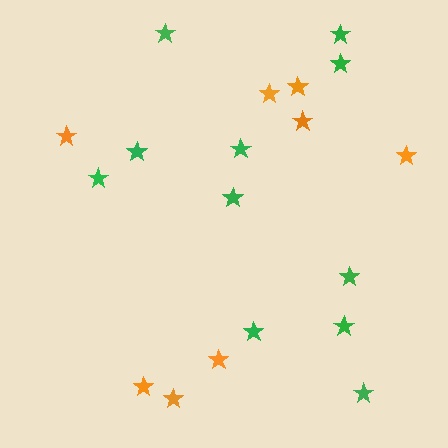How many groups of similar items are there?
There are 2 groups: one group of green stars (11) and one group of orange stars (8).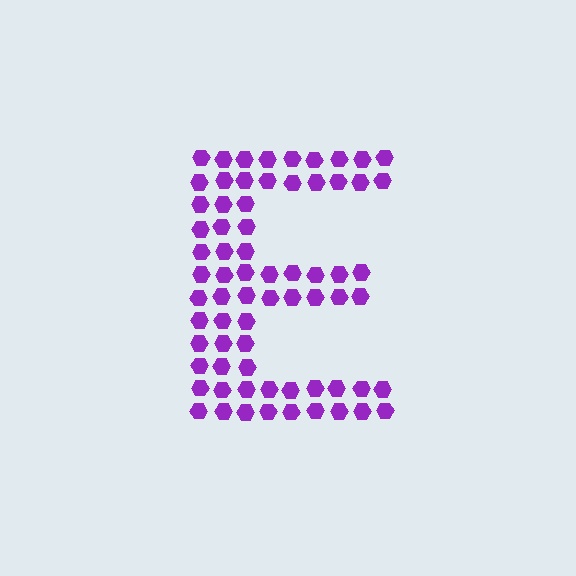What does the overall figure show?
The overall figure shows the letter E.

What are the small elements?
The small elements are hexagons.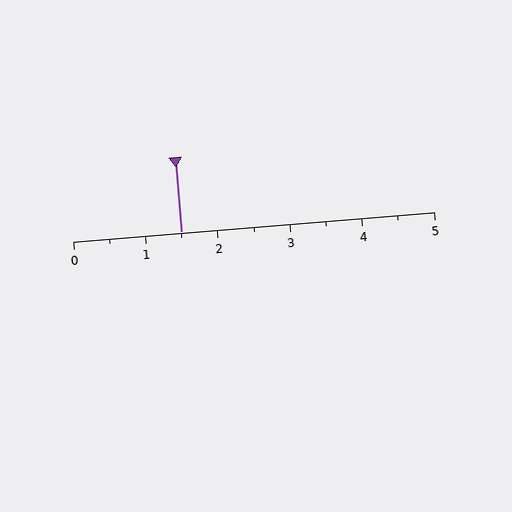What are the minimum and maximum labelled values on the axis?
The axis runs from 0 to 5.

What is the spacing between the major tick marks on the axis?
The major ticks are spaced 1 apart.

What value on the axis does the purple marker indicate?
The marker indicates approximately 1.5.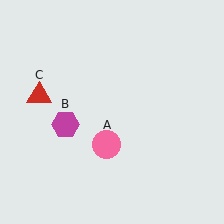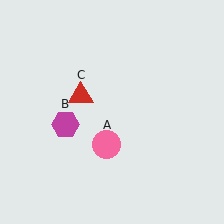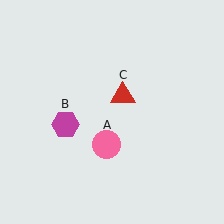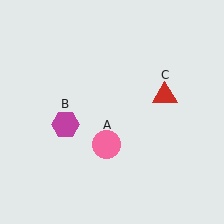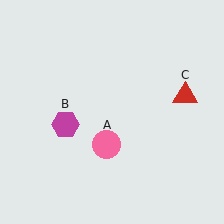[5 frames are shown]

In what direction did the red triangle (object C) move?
The red triangle (object C) moved right.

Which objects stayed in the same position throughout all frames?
Pink circle (object A) and magenta hexagon (object B) remained stationary.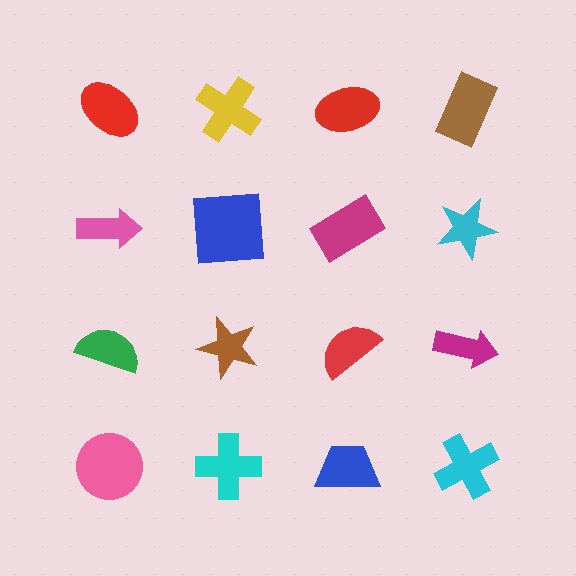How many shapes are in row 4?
4 shapes.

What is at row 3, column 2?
A brown star.